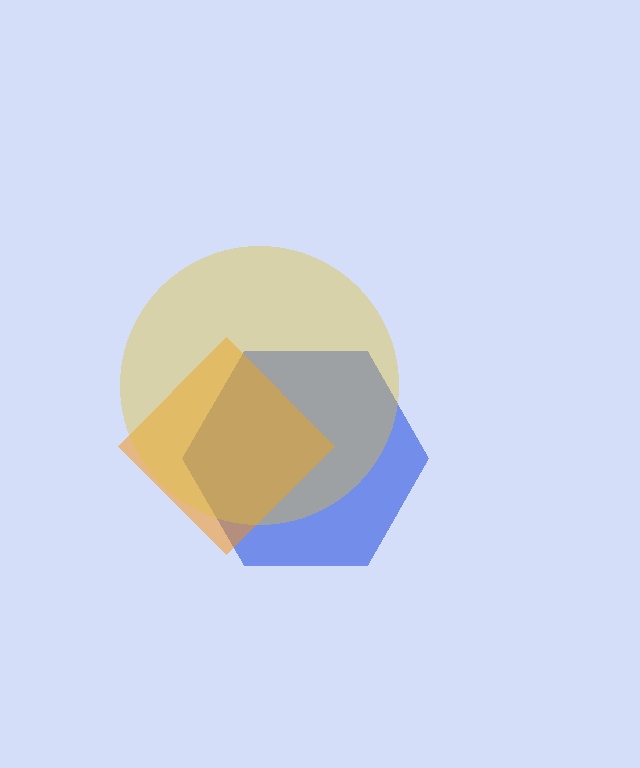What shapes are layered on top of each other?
The layered shapes are: a blue hexagon, an orange diamond, a yellow circle.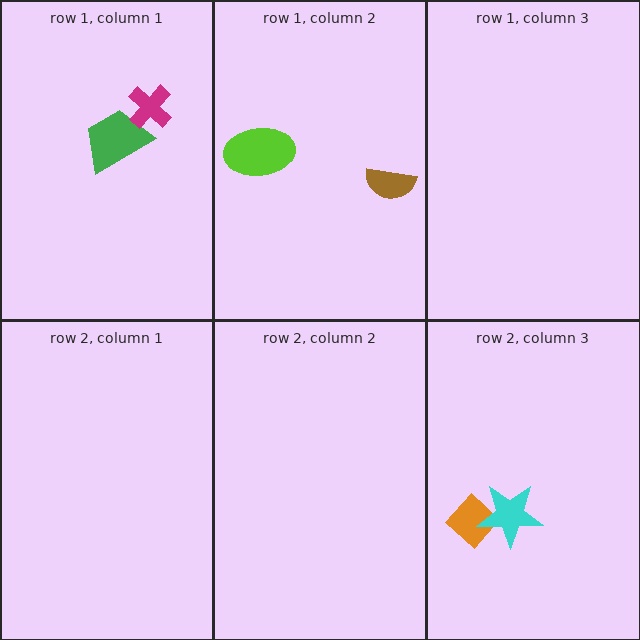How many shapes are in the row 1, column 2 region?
2.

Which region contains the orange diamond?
The row 2, column 3 region.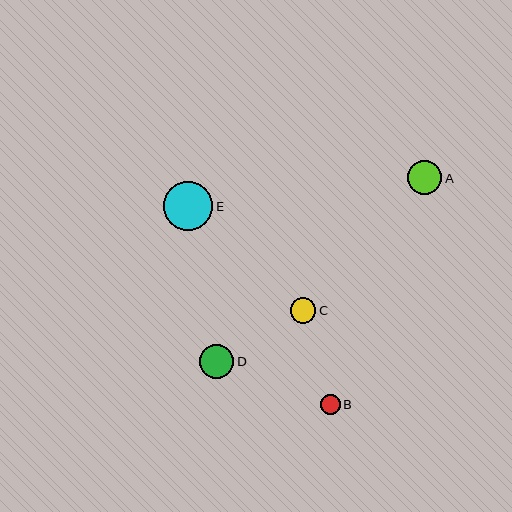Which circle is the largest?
Circle E is the largest with a size of approximately 49 pixels.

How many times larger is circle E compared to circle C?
Circle E is approximately 2.0 times the size of circle C.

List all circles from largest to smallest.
From largest to smallest: E, D, A, C, B.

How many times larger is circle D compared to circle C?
Circle D is approximately 1.4 times the size of circle C.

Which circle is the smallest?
Circle B is the smallest with a size of approximately 20 pixels.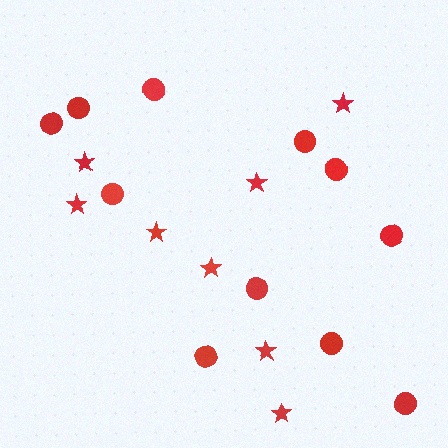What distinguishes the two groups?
There are 2 groups: one group of circles (11) and one group of stars (8).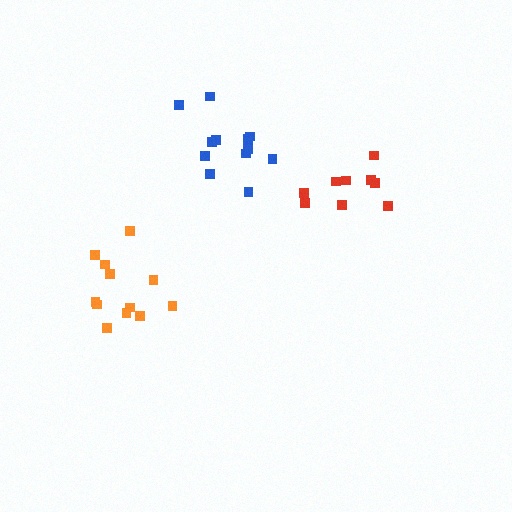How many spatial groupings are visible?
There are 3 spatial groupings.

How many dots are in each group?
Group 1: 9 dots, Group 2: 12 dots, Group 3: 12 dots (33 total).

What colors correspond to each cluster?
The clusters are colored: red, orange, blue.